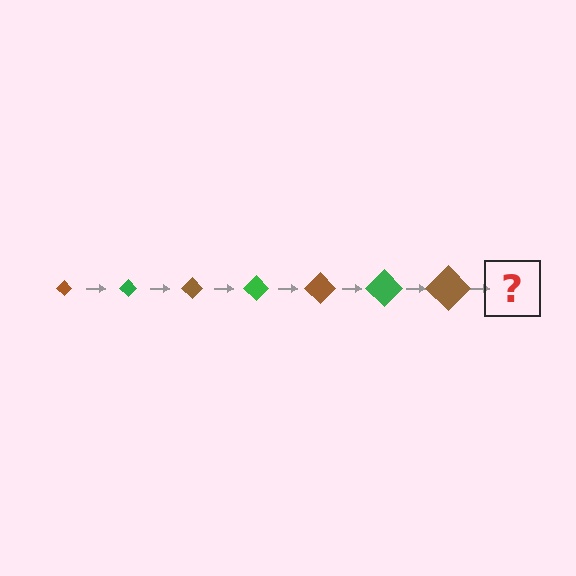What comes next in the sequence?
The next element should be a green diamond, larger than the previous one.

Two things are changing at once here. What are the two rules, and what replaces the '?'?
The two rules are that the diamond grows larger each step and the color cycles through brown and green. The '?' should be a green diamond, larger than the previous one.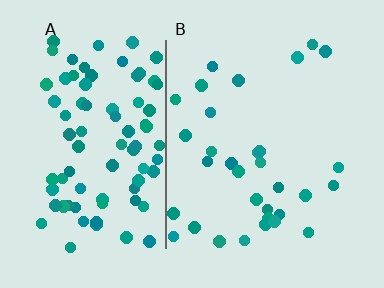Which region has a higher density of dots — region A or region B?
A (the left).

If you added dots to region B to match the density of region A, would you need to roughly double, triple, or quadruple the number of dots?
Approximately triple.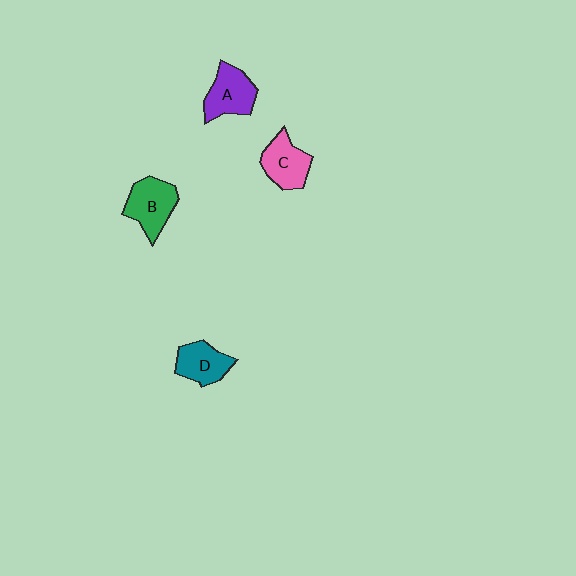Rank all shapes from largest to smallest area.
From largest to smallest: B (green), A (purple), C (pink), D (teal).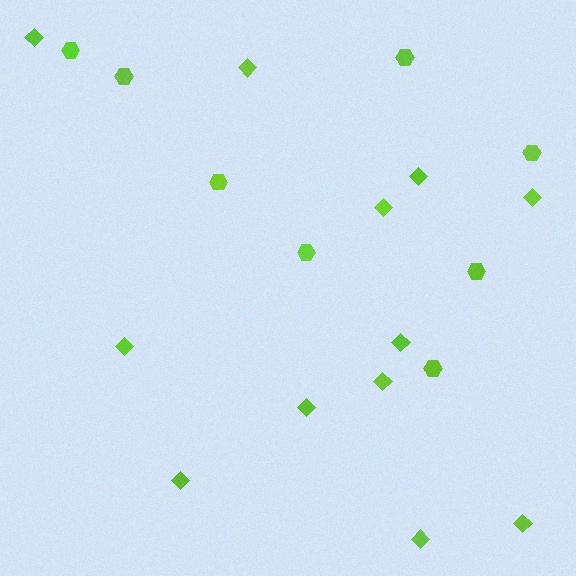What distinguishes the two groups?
There are 2 groups: one group of diamonds (12) and one group of hexagons (8).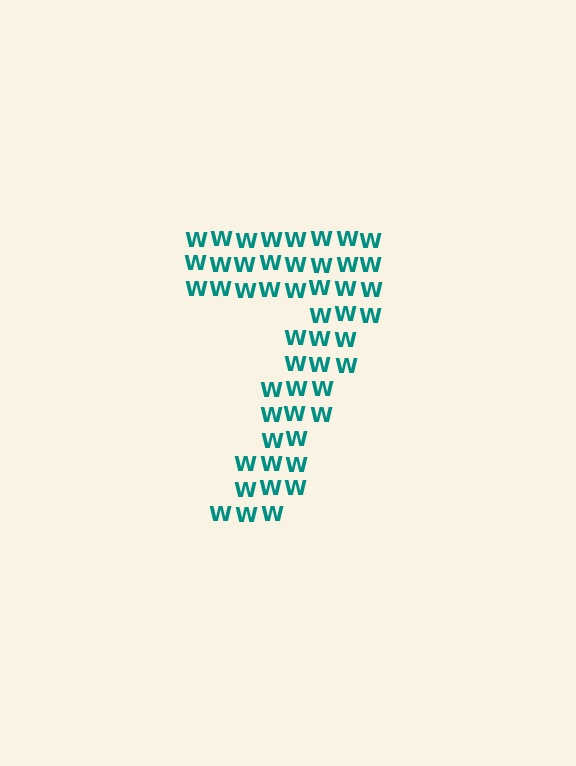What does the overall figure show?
The overall figure shows the digit 7.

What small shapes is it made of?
It is made of small letter W's.